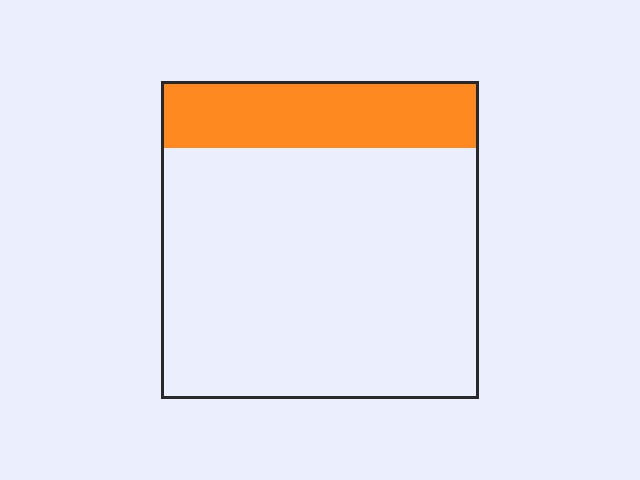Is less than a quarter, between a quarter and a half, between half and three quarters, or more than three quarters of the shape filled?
Less than a quarter.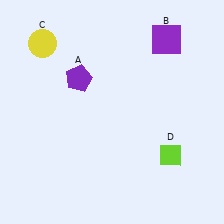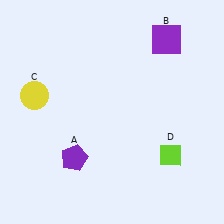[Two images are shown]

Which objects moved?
The objects that moved are: the purple pentagon (A), the yellow circle (C).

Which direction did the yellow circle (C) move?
The yellow circle (C) moved down.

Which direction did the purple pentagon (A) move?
The purple pentagon (A) moved down.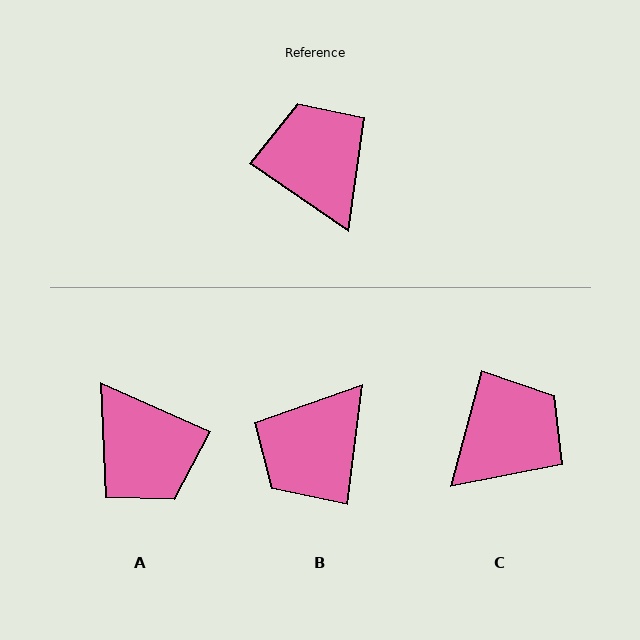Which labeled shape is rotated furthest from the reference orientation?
A, about 170 degrees away.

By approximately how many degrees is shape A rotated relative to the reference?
Approximately 170 degrees clockwise.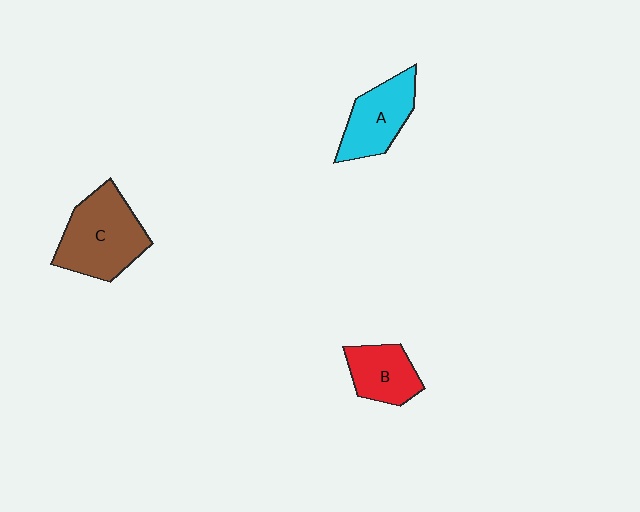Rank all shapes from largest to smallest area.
From largest to smallest: C (brown), A (cyan), B (red).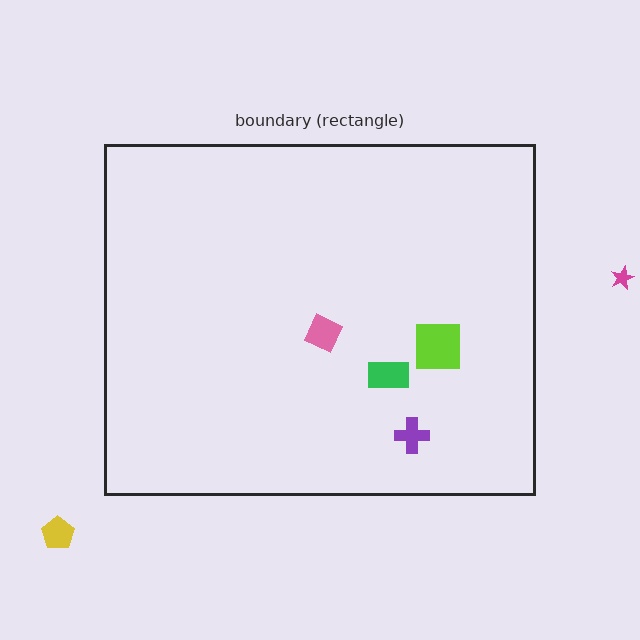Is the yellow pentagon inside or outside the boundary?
Outside.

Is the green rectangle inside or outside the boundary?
Inside.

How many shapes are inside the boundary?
4 inside, 2 outside.